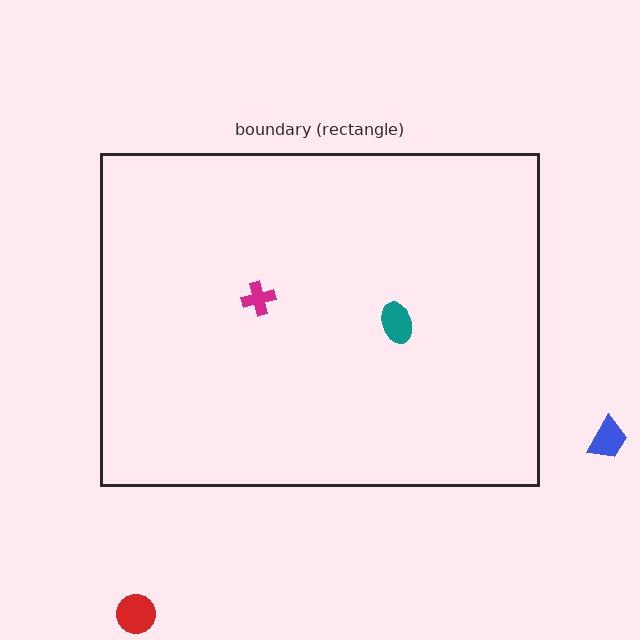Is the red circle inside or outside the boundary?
Outside.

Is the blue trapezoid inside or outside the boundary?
Outside.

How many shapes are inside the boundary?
2 inside, 2 outside.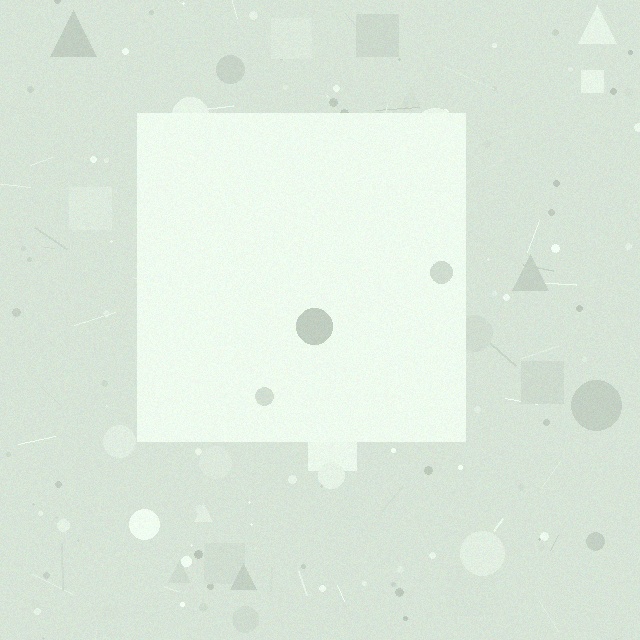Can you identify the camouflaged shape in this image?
The camouflaged shape is a square.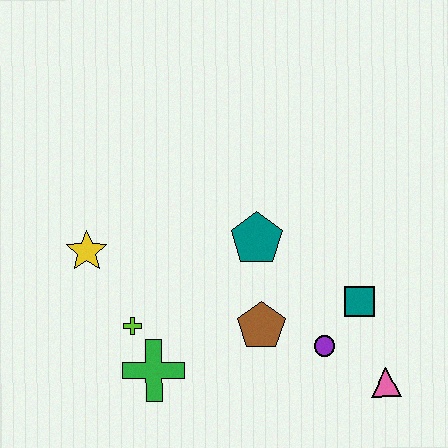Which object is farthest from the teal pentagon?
The pink triangle is farthest from the teal pentagon.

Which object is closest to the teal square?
The purple circle is closest to the teal square.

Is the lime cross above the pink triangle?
Yes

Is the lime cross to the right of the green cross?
No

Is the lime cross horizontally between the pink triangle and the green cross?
No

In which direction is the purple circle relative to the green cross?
The purple circle is to the right of the green cross.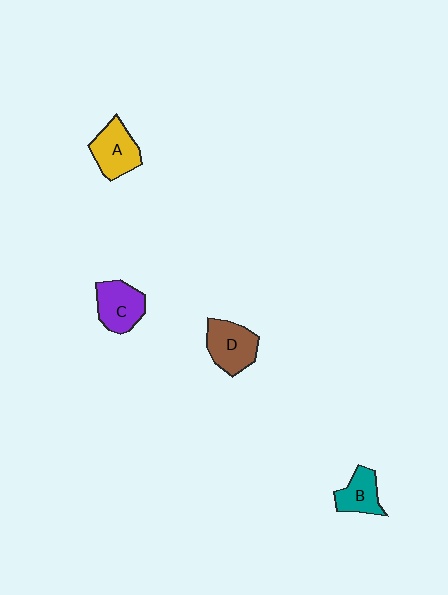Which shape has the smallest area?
Shape B (teal).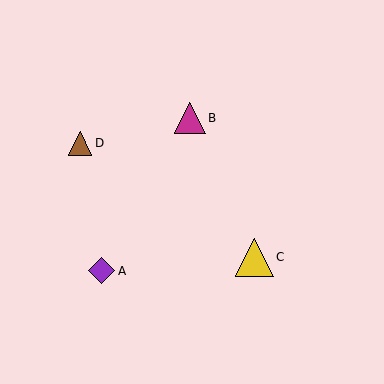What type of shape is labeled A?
Shape A is a purple diamond.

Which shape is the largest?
The yellow triangle (labeled C) is the largest.